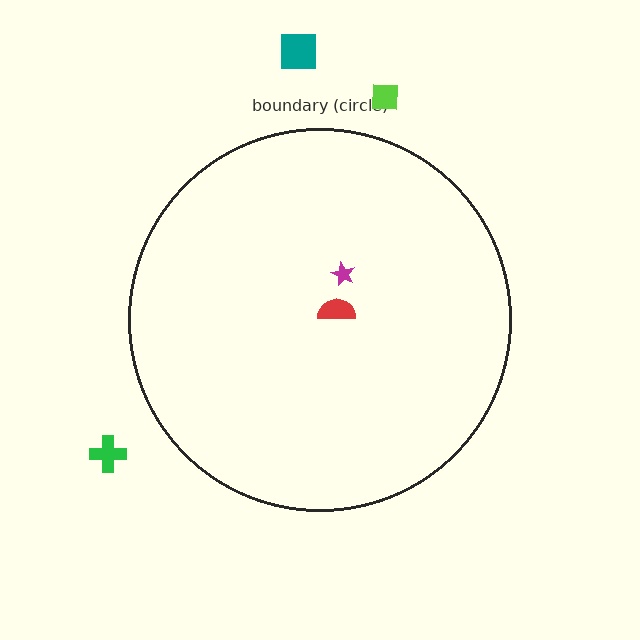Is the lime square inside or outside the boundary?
Outside.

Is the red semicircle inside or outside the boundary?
Inside.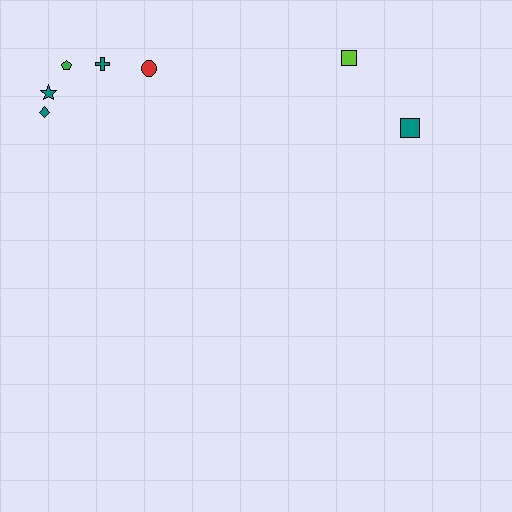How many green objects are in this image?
There is 1 green object.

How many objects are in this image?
There are 7 objects.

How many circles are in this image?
There is 1 circle.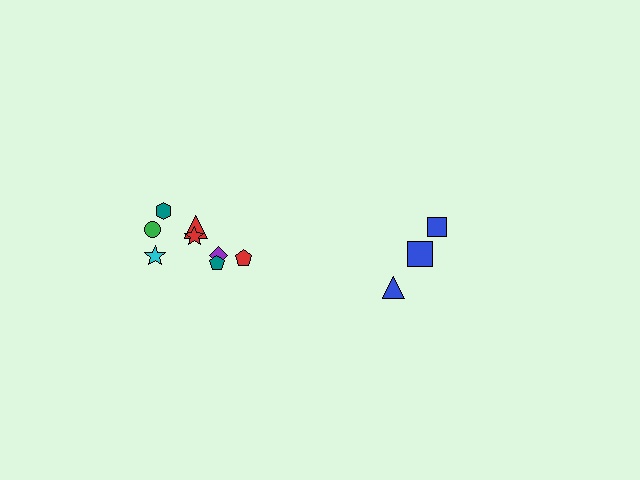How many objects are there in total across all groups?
There are 11 objects.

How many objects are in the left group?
There are 8 objects.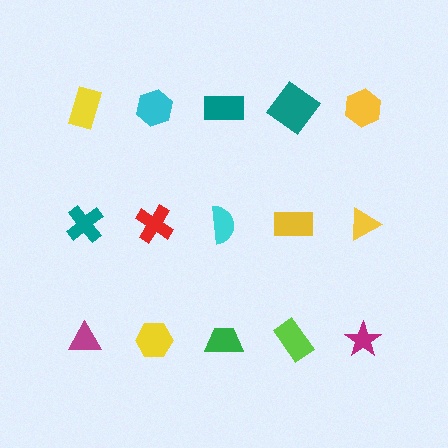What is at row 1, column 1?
A yellow rectangle.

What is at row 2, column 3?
A cyan semicircle.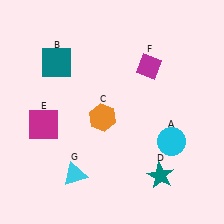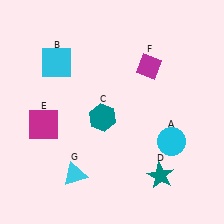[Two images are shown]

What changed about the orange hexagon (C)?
In Image 1, C is orange. In Image 2, it changed to teal.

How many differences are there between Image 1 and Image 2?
There are 2 differences between the two images.